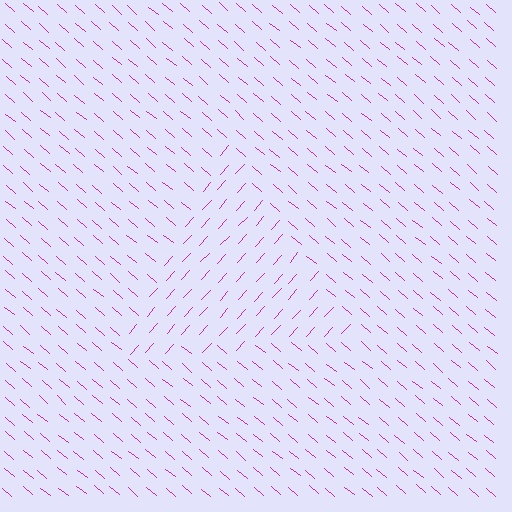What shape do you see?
I see a triangle.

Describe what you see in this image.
The image is filled with small magenta line segments. A triangle region in the image has lines oriented differently from the surrounding lines, creating a visible texture boundary.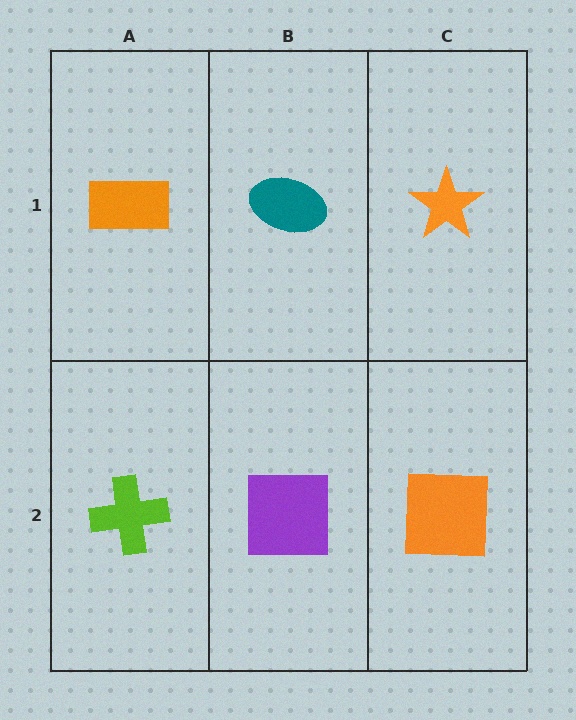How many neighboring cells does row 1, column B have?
3.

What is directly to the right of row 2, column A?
A purple square.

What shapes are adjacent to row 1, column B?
A purple square (row 2, column B), an orange rectangle (row 1, column A), an orange star (row 1, column C).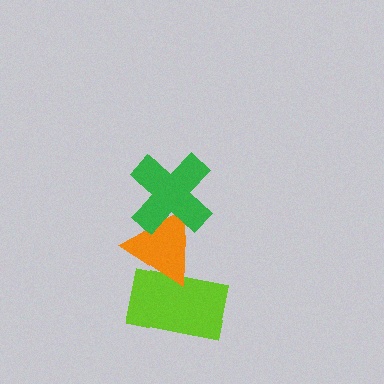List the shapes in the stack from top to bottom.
From top to bottom: the green cross, the orange triangle, the lime rectangle.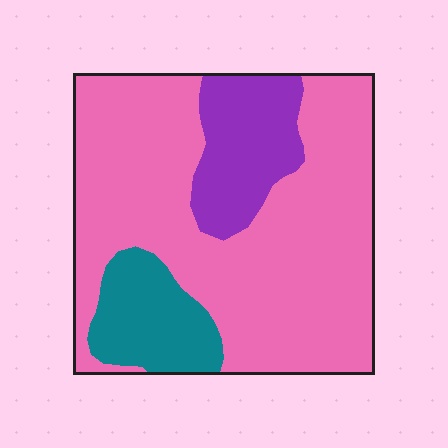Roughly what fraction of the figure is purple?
Purple takes up about one sixth (1/6) of the figure.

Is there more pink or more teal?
Pink.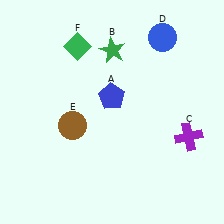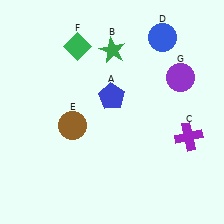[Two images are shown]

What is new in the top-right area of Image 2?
A purple circle (G) was added in the top-right area of Image 2.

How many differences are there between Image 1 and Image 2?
There is 1 difference between the two images.